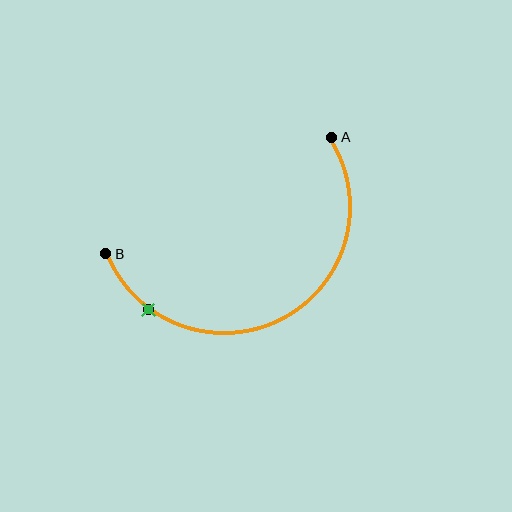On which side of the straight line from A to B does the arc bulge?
The arc bulges below the straight line connecting A and B.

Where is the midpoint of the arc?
The arc midpoint is the point on the curve farthest from the straight line joining A and B. It sits below that line.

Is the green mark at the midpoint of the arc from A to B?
No. The green mark lies on the arc but is closer to endpoint B. The arc midpoint would be at the point on the curve equidistant along the arc from both A and B.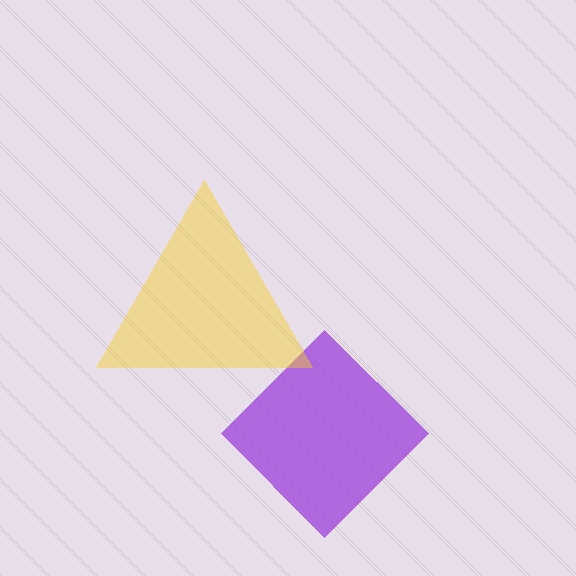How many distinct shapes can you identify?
There are 2 distinct shapes: a purple diamond, a yellow triangle.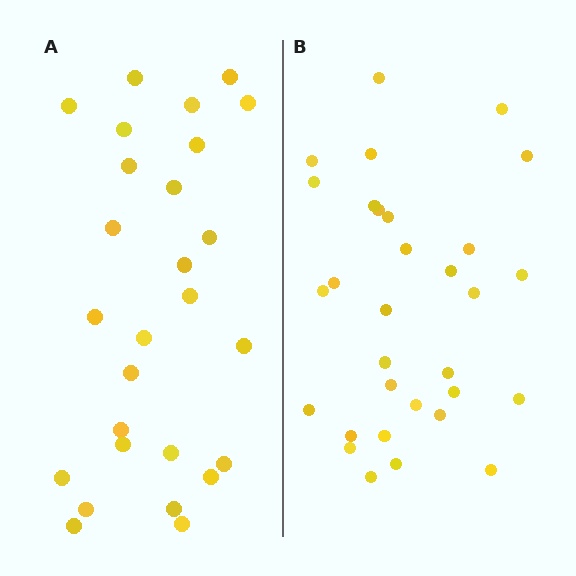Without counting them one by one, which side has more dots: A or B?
Region B (the right region) has more dots.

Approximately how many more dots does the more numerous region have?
Region B has about 4 more dots than region A.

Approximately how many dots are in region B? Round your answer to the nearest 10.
About 30 dots. (The exact count is 31, which rounds to 30.)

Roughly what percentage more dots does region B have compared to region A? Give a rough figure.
About 15% more.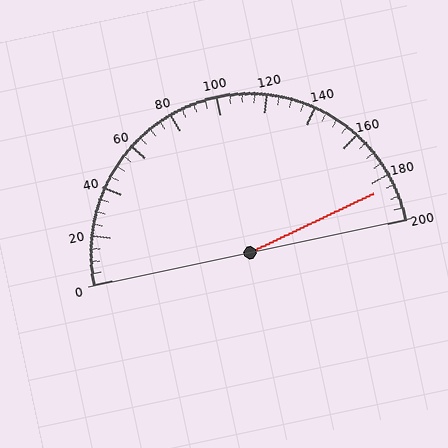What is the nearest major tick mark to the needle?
The nearest major tick mark is 180.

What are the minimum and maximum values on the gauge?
The gauge ranges from 0 to 200.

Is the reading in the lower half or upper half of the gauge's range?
The reading is in the upper half of the range (0 to 200).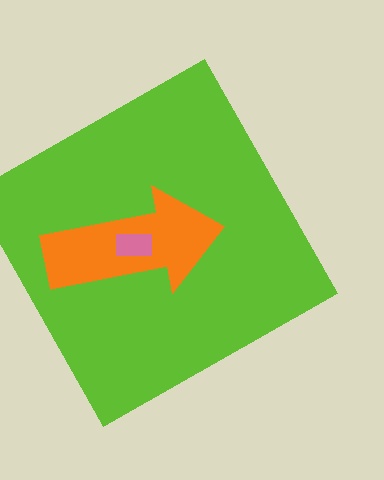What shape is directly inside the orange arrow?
The pink rectangle.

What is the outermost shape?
The lime square.